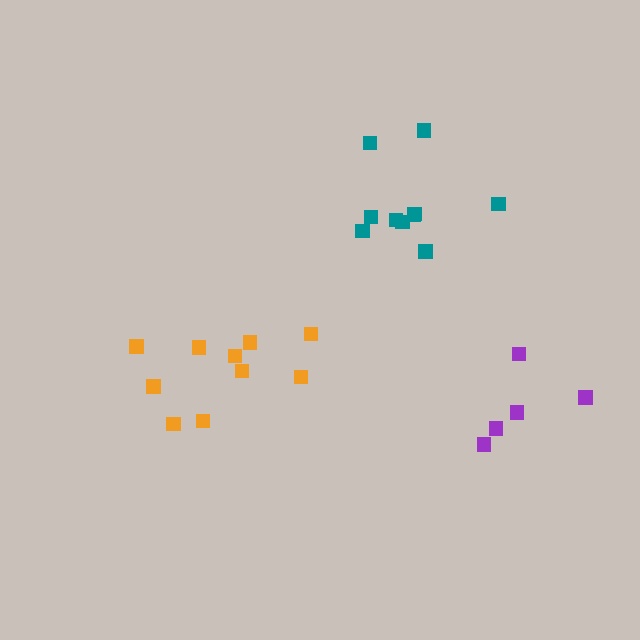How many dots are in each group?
Group 1: 10 dots, Group 2: 10 dots, Group 3: 5 dots (25 total).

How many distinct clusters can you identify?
There are 3 distinct clusters.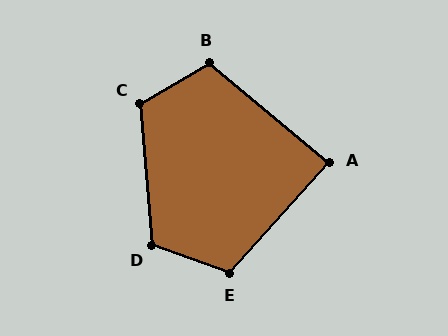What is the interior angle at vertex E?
Approximately 112 degrees (obtuse).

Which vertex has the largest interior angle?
C, at approximately 116 degrees.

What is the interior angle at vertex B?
Approximately 110 degrees (obtuse).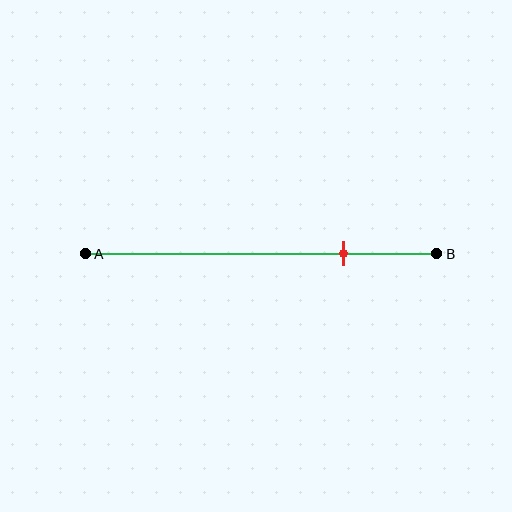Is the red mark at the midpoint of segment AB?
No, the mark is at about 75% from A, not at the 50% midpoint.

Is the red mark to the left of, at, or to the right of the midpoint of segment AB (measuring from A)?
The red mark is to the right of the midpoint of segment AB.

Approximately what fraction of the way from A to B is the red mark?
The red mark is approximately 75% of the way from A to B.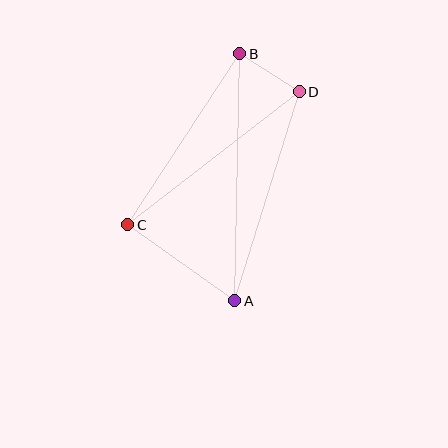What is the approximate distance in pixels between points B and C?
The distance between B and C is approximately 205 pixels.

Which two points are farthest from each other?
Points A and B are farthest from each other.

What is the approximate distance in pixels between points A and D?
The distance between A and D is approximately 218 pixels.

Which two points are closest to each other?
Points B and D are closest to each other.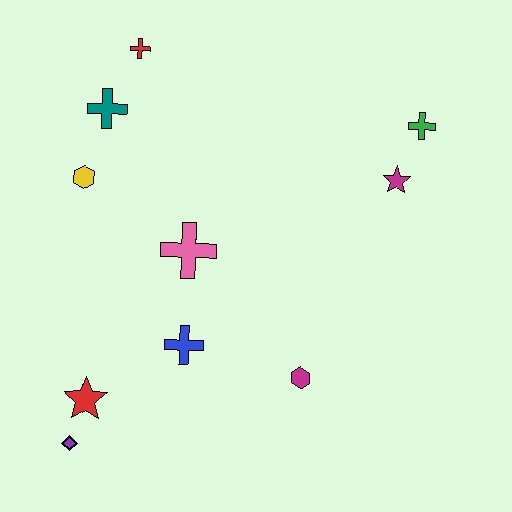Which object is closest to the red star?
The purple diamond is closest to the red star.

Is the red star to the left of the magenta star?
Yes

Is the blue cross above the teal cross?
No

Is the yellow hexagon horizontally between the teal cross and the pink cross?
No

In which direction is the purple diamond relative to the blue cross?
The purple diamond is to the left of the blue cross.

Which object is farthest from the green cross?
The purple diamond is farthest from the green cross.